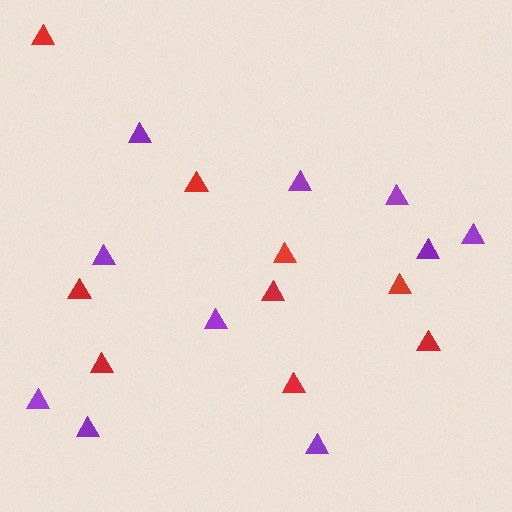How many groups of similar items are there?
There are 2 groups: one group of purple triangles (10) and one group of red triangles (9).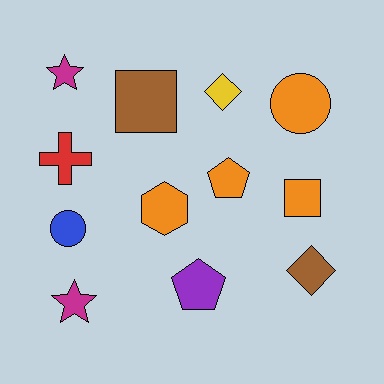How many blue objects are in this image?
There is 1 blue object.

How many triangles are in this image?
There are no triangles.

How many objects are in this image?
There are 12 objects.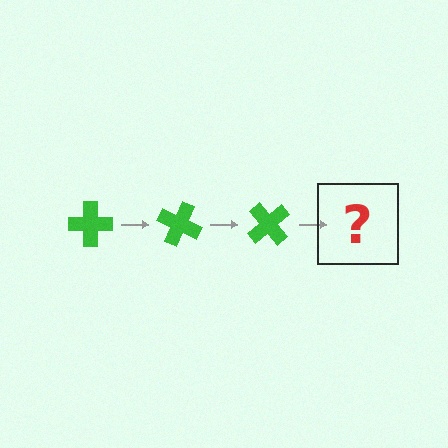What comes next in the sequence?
The next element should be a green cross rotated 75 degrees.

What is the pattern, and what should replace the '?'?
The pattern is that the cross rotates 25 degrees each step. The '?' should be a green cross rotated 75 degrees.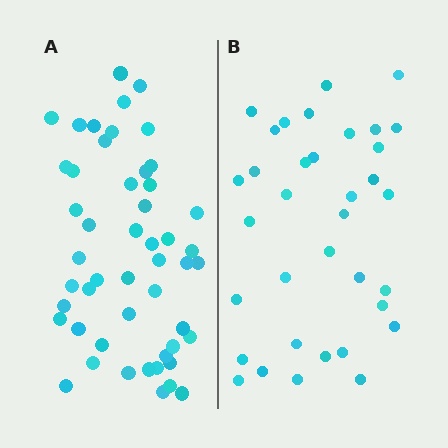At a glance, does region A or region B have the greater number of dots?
Region A (the left region) has more dots.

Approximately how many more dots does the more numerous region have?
Region A has approximately 15 more dots than region B.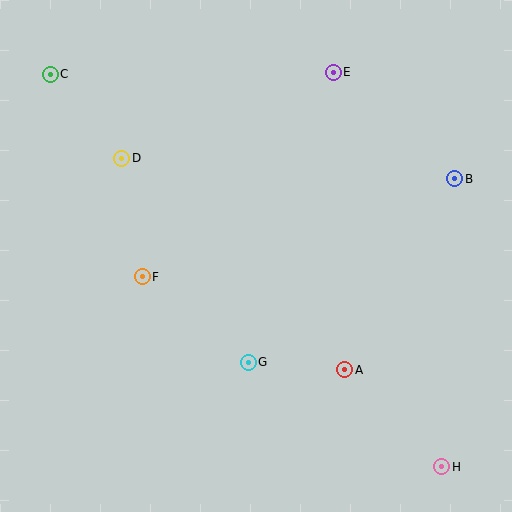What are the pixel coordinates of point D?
Point D is at (122, 158).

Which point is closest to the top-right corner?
Point B is closest to the top-right corner.